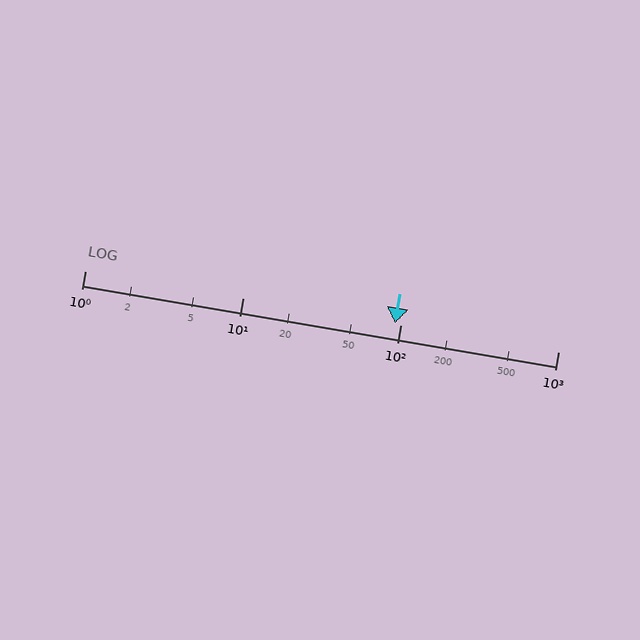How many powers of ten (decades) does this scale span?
The scale spans 3 decades, from 1 to 1000.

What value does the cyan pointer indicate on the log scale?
The pointer indicates approximately 93.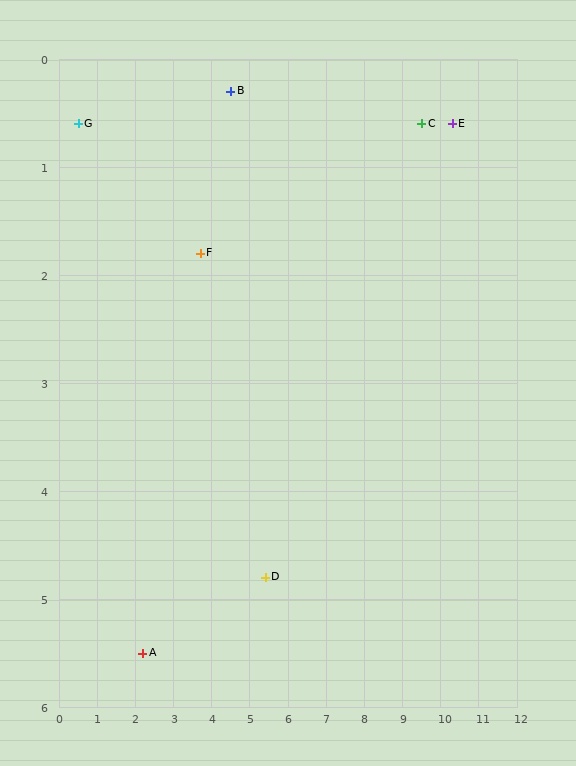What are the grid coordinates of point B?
Point B is at approximately (4.5, 0.3).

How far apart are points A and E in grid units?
Points A and E are about 9.5 grid units apart.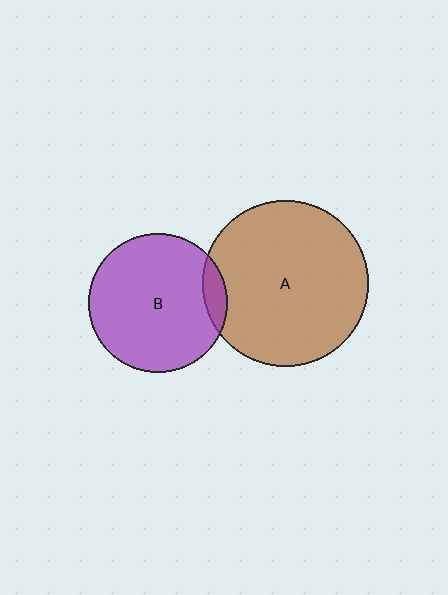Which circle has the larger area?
Circle A (brown).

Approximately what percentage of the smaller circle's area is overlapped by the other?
Approximately 10%.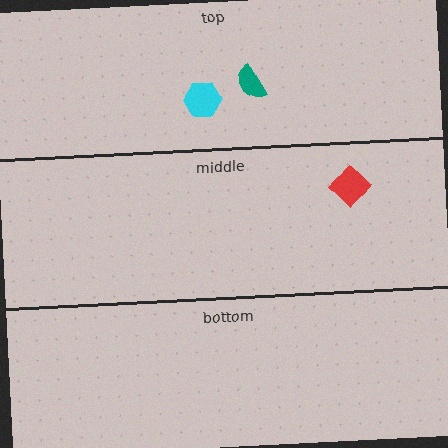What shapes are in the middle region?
The red diamond.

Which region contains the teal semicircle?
The top region.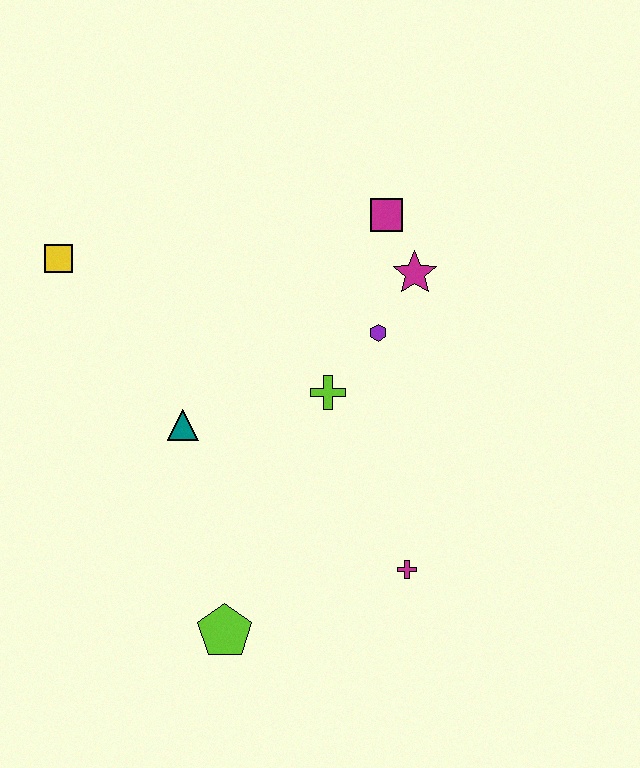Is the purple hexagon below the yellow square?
Yes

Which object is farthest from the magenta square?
The lime pentagon is farthest from the magenta square.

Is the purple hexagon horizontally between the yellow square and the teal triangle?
No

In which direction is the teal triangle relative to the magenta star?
The teal triangle is to the left of the magenta star.